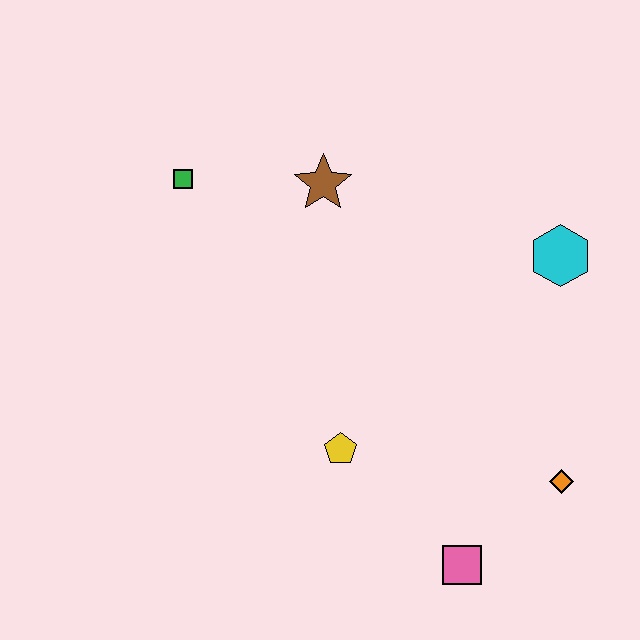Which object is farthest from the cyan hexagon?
The green square is farthest from the cyan hexagon.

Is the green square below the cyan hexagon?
No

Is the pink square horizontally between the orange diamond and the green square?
Yes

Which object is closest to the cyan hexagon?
The orange diamond is closest to the cyan hexagon.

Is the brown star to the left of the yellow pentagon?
Yes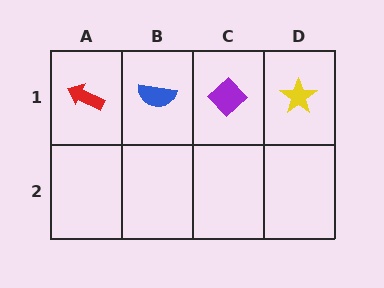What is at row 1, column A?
A red arrow.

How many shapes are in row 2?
0 shapes.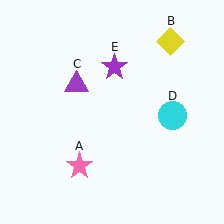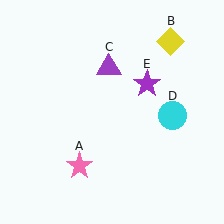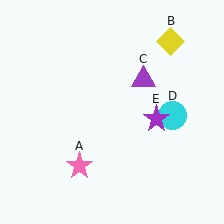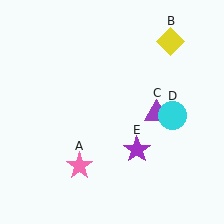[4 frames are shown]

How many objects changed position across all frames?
2 objects changed position: purple triangle (object C), purple star (object E).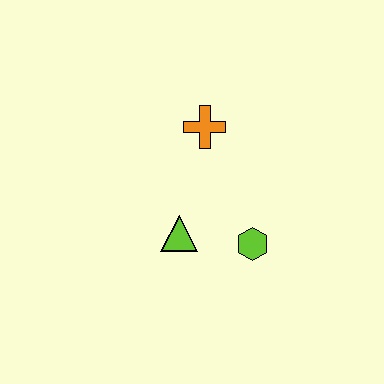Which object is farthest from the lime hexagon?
The orange cross is farthest from the lime hexagon.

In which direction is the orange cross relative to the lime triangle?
The orange cross is above the lime triangle.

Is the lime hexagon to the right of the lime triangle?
Yes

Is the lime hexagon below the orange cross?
Yes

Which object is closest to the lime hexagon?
The lime triangle is closest to the lime hexagon.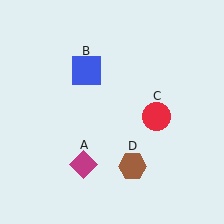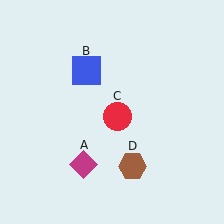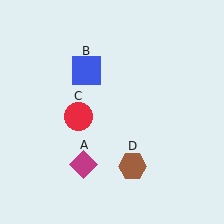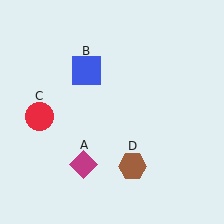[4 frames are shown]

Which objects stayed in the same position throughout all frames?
Magenta diamond (object A) and blue square (object B) and brown hexagon (object D) remained stationary.